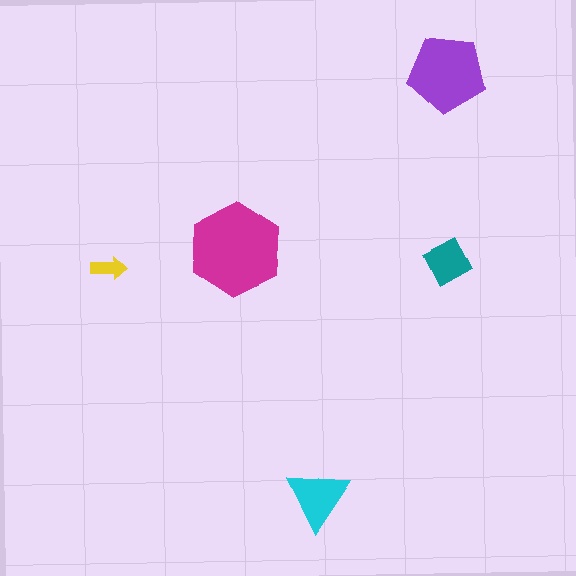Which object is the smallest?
The yellow arrow.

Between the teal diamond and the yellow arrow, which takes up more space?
The teal diamond.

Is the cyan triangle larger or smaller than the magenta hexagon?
Smaller.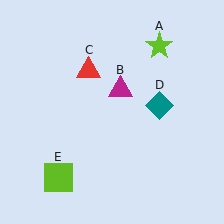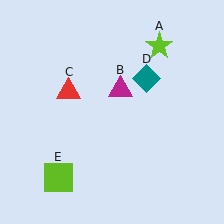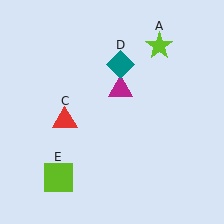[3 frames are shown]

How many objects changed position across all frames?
2 objects changed position: red triangle (object C), teal diamond (object D).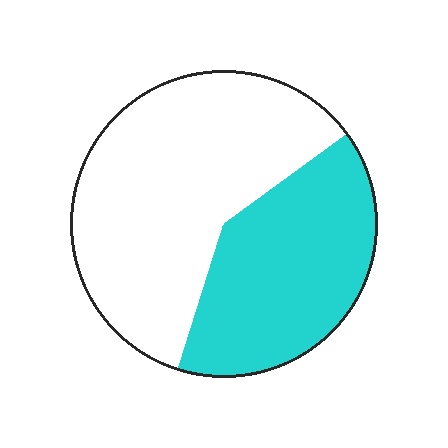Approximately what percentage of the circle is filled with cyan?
Approximately 40%.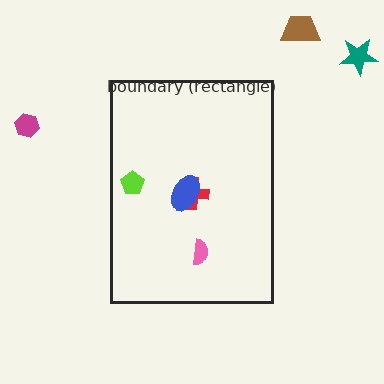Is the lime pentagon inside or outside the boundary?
Inside.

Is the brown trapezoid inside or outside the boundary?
Outside.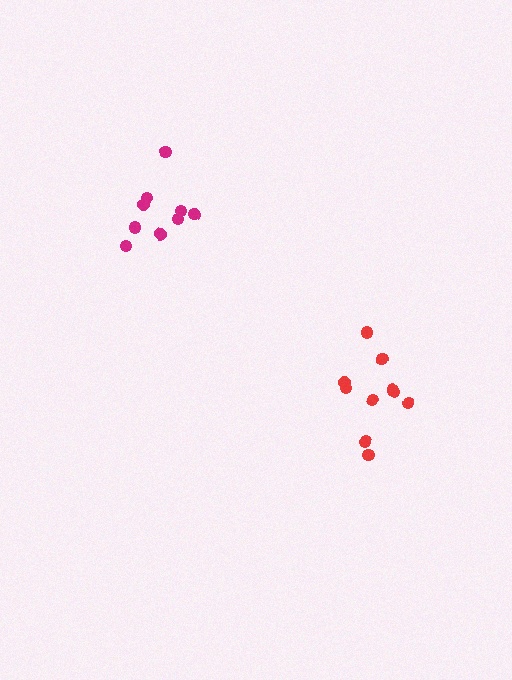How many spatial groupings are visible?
There are 2 spatial groupings.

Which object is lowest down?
The red cluster is bottommost.